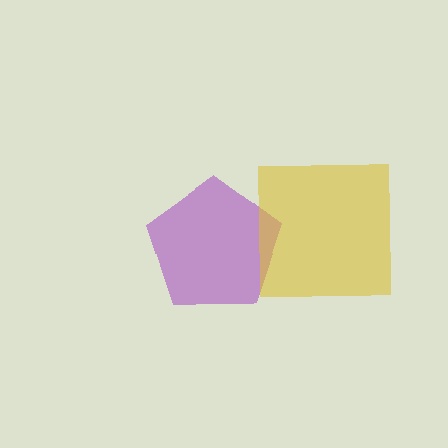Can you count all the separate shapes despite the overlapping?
Yes, there are 2 separate shapes.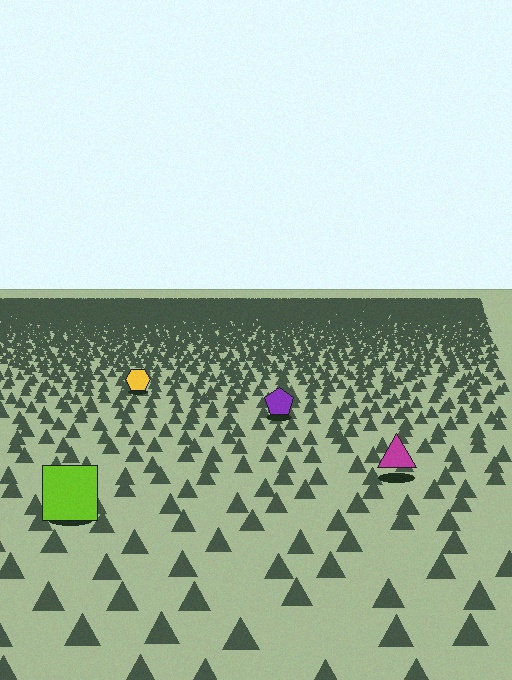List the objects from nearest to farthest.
From nearest to farthest: the lime square, the magenta triangle, the purple pentagon, the yellow hexagon.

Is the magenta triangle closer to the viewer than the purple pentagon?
Yes. The magenta triangle is closer — you can tell from the texture gradient: the ground texture is coarser near it.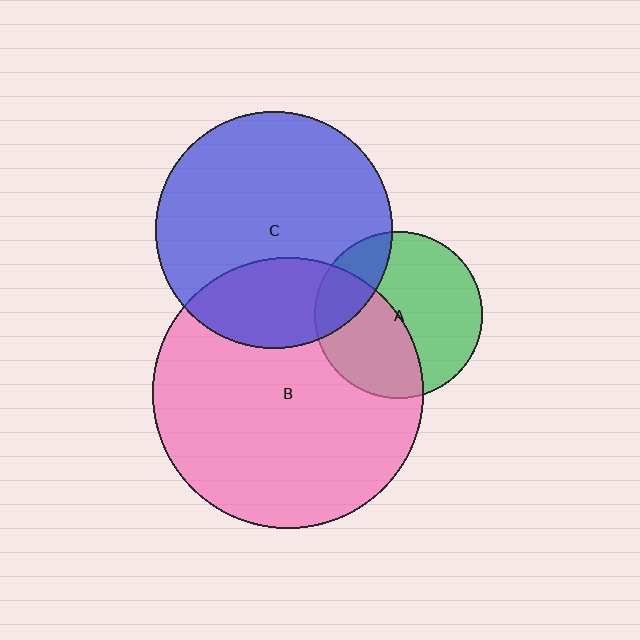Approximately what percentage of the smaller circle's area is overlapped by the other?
Approximately 20%.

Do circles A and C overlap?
Yes.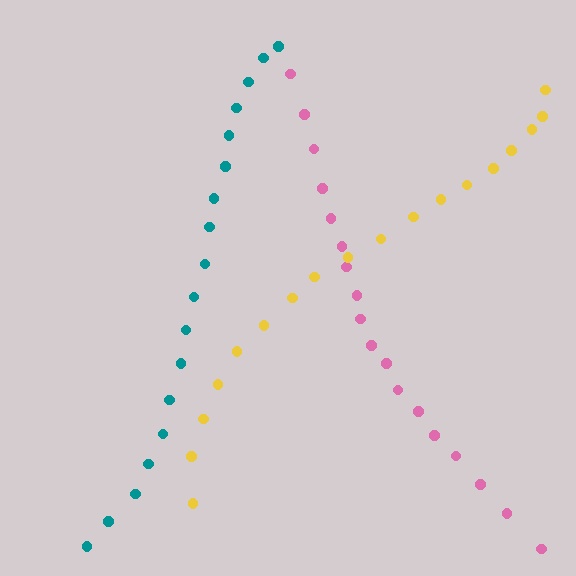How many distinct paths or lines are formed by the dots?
There are 3 distinct paths.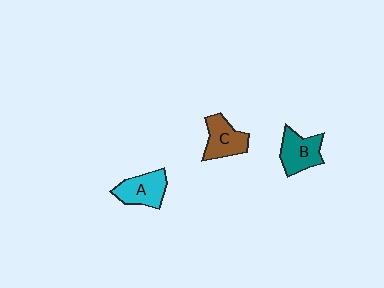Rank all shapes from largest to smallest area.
From largest to smallest: A (cyan), B (teal), C (brown).